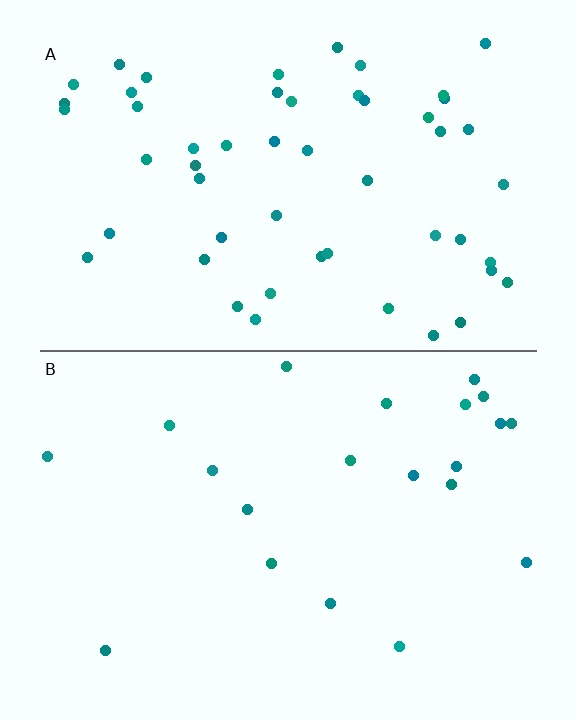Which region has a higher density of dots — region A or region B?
A (the top).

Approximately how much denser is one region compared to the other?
Approximately 2.5× — region A over region B.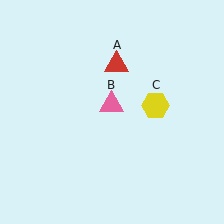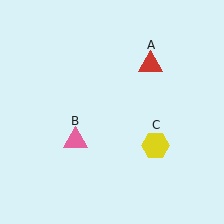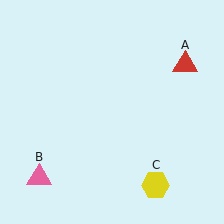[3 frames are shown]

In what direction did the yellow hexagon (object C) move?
The yellow hexagon (object C) moved down.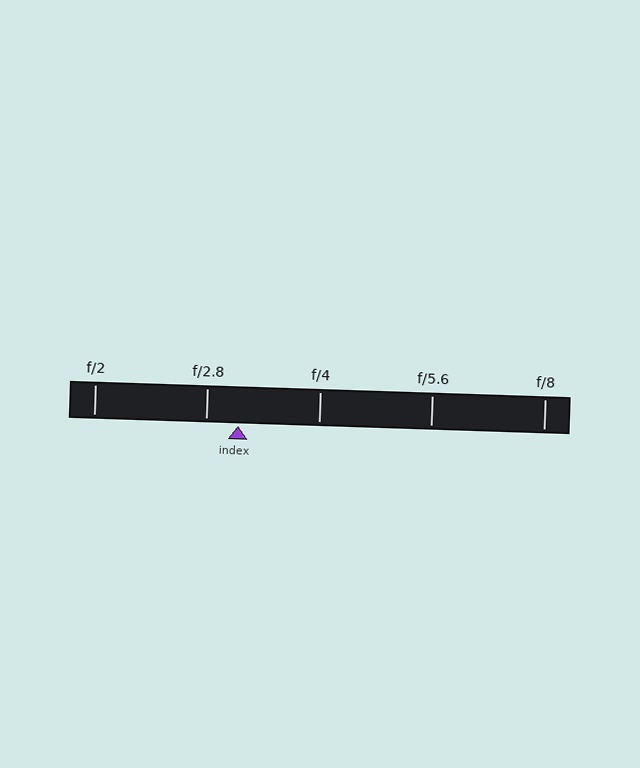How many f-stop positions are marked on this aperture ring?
There are 5 f-stop positions marked.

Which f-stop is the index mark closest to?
The index mark is closest to f/2.8.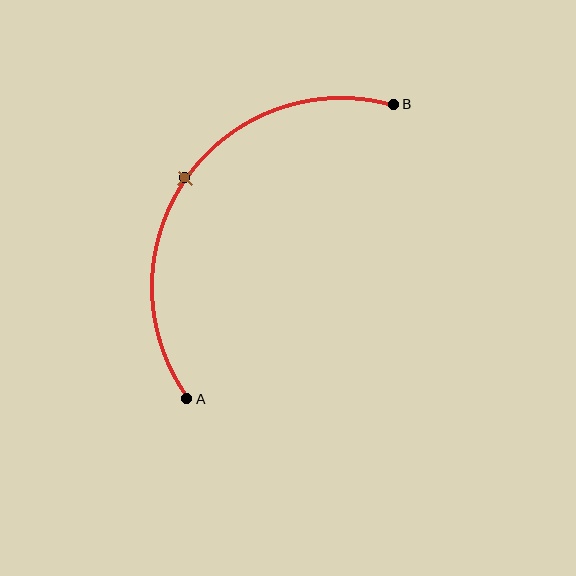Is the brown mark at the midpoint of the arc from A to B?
Yes. The brown mark lies on the arc at equal arc-length from both A and B — it is the arc midpoint.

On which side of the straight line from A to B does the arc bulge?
The arc bulges above and to the left of the straight line connecting A and B.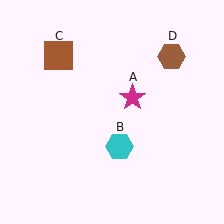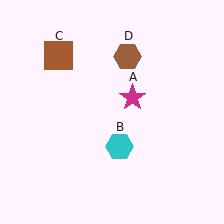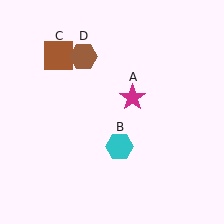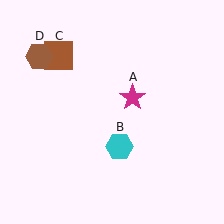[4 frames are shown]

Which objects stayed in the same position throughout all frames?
Magenta star (object A) and cyan hexagon (object B) and brown square (object C) remained stationary.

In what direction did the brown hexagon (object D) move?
The brown hexagon (object D) moved left.